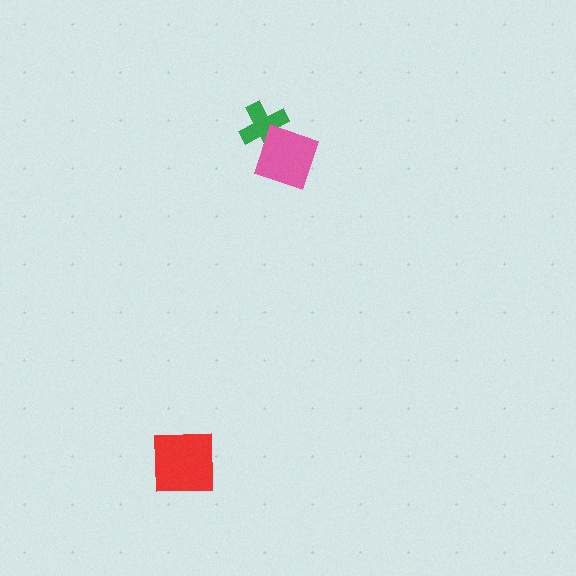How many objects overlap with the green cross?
1 object overlaps with the green cross.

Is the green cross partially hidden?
Yes, it is partially covered by another shape.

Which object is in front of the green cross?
The pink diamond is in front of the green cross.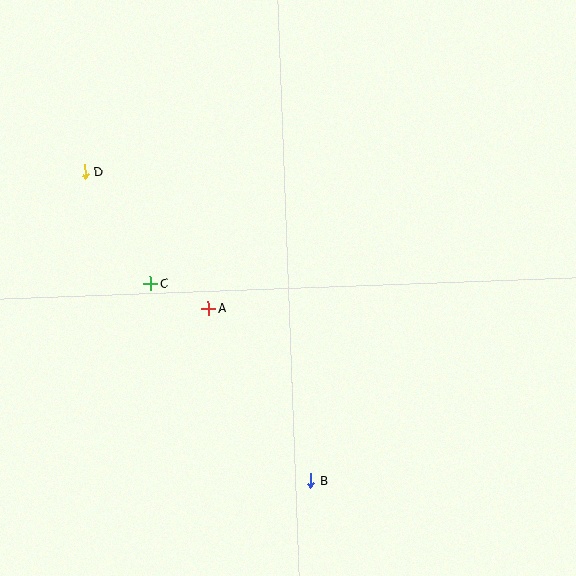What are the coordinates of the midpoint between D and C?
The midpoint between D and C is at (118, 228).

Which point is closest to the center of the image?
Point A at (209, 309) is closest to the center.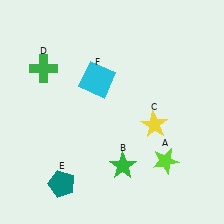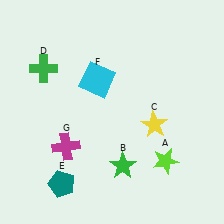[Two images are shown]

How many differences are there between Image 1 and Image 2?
There is 1 difference between the two images.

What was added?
A magenta cross (G) was added in Image 2.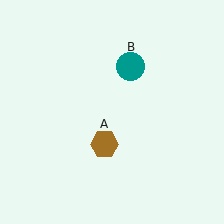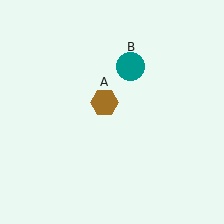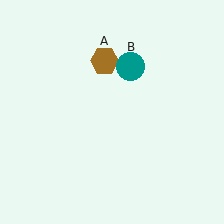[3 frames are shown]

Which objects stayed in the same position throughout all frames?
Teal circle (object B) remained stationary.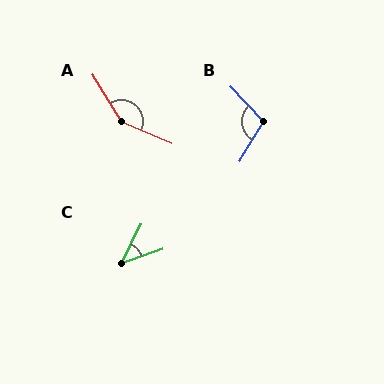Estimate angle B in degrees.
Approximately 105 degrees.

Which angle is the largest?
A, at approximately 145 degrees.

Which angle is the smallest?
C, at approximately 45 degrees.